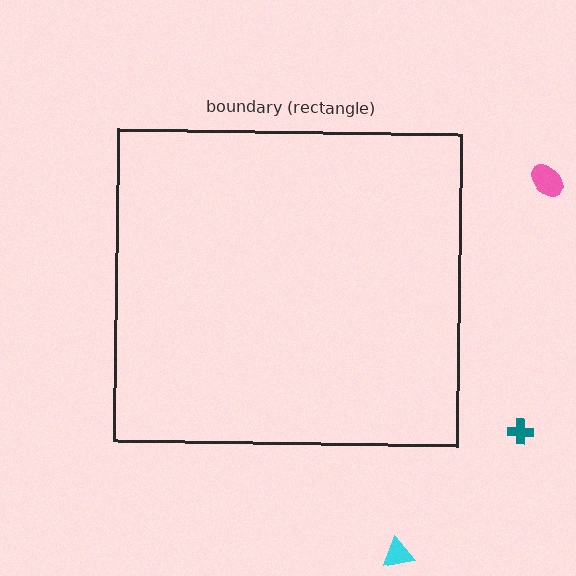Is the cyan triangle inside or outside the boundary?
Outside.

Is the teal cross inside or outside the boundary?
Outside.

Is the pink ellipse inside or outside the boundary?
Outside.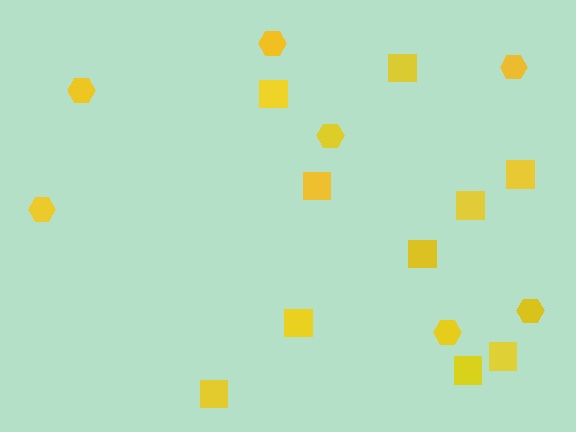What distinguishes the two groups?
There are 2 groups: one group of squares (10) and one group of hexagons (7).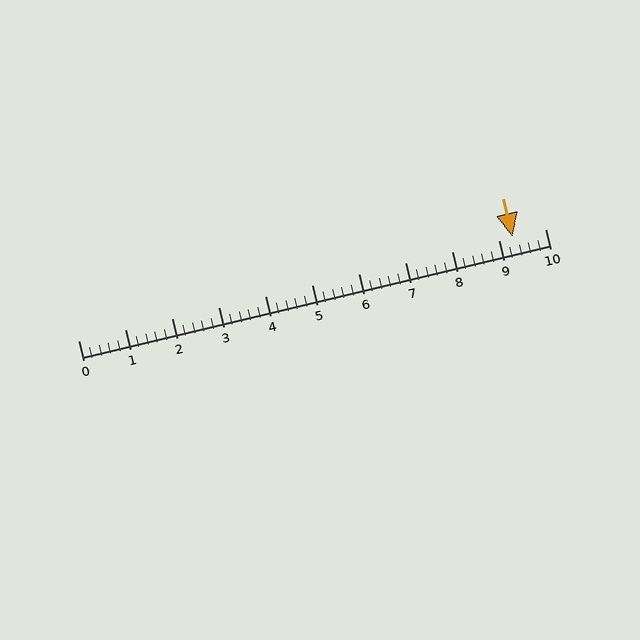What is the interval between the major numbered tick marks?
The major tick marks are spaced 1 units apart.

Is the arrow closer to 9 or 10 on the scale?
The arrow is closer to 9.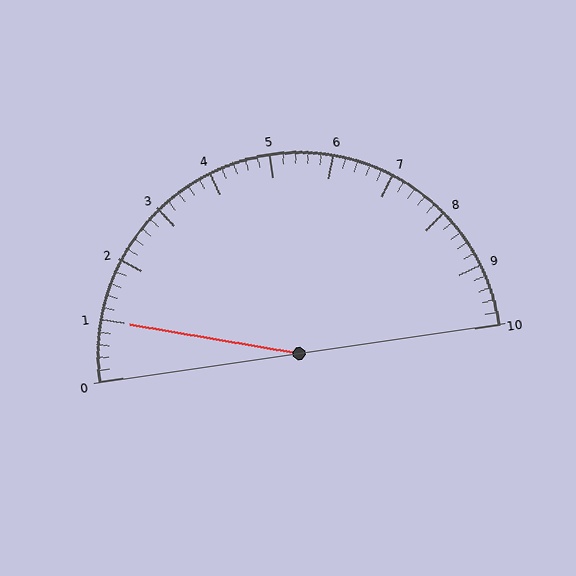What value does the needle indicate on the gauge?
The needle indicates approximately 1.0.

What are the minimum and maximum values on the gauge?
The gauge ranges from 0 to 10.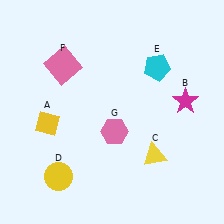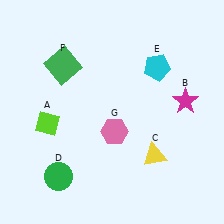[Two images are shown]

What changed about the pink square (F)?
In Image 1, F is pink. In Image 2, it changed to green.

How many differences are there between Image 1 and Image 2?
There are 3 differences between the two images.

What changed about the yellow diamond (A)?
In Image 1, A is yellow. In Image 2, it changed to lime.